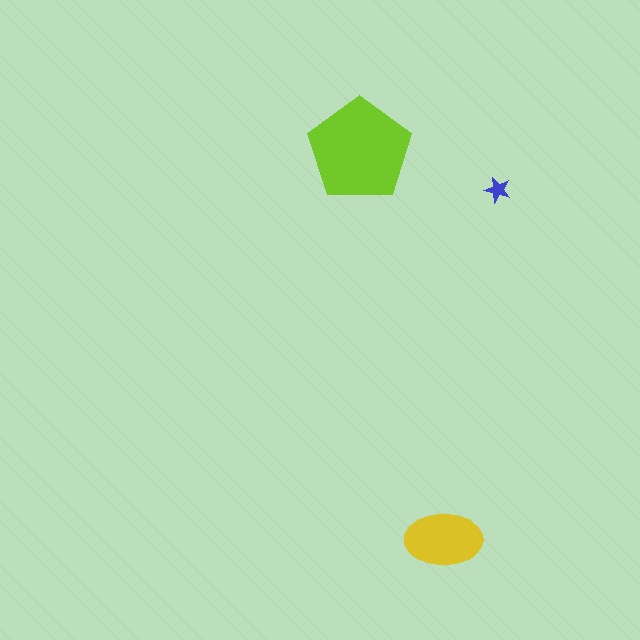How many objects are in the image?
There are 3 objects in the image.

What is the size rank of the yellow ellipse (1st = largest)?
2nd.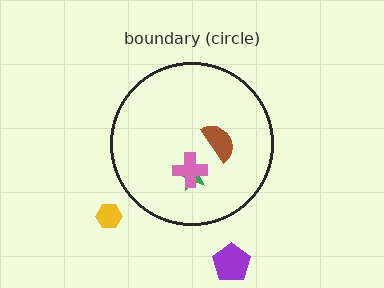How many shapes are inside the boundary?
3 inside, 2 outside.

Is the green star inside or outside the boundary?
Inside.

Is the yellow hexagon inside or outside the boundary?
Outside.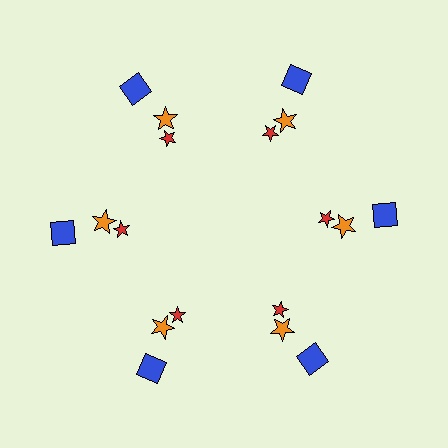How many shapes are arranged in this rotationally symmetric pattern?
There are 18 shapes, arranged in 6 groups of 3.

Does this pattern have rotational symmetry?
Yes, this pattern has 6-fold rotational symmetry. It looks the same after rotating 60 degrees around the center.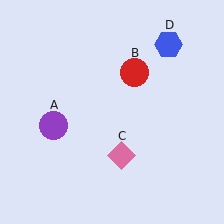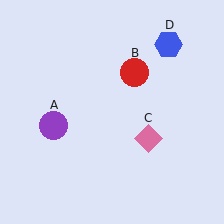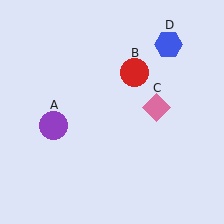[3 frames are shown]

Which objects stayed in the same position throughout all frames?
Purple circle (object A) and red circle (object B) and blue hexagon (object D) remained stationary.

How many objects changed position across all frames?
1 object changed position: pink diamond (object C).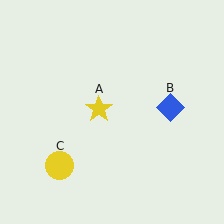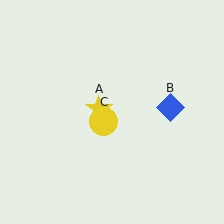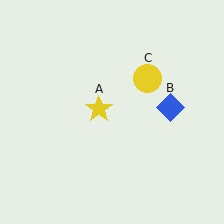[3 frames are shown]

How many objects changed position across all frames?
1 object changed position: yellow circle (object C).